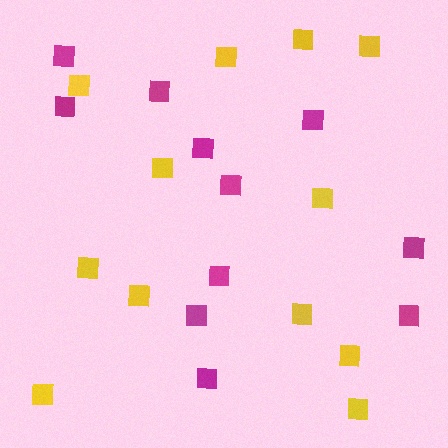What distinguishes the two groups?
There are 2 groups: one group of yellow squares (12) and one group of magenta squares (11).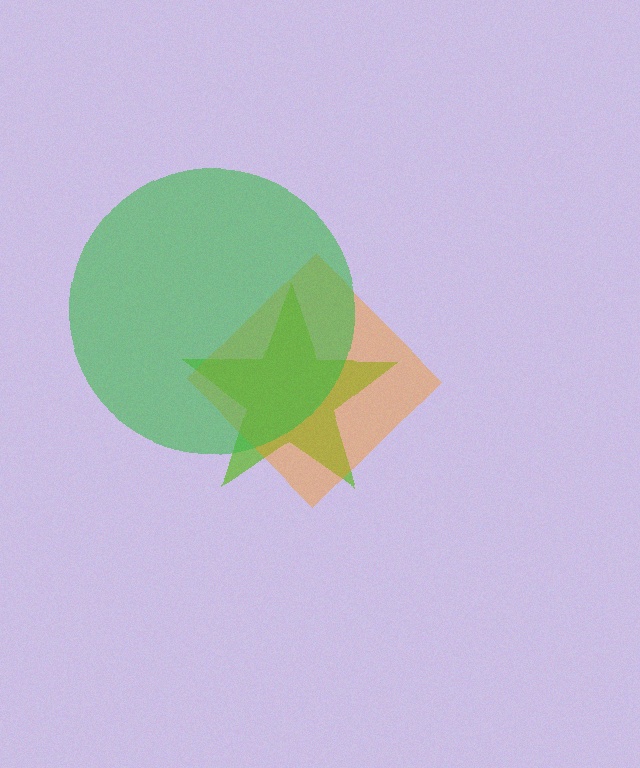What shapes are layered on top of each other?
The layered shapes are: a lime star, an orange diamond, a green circle.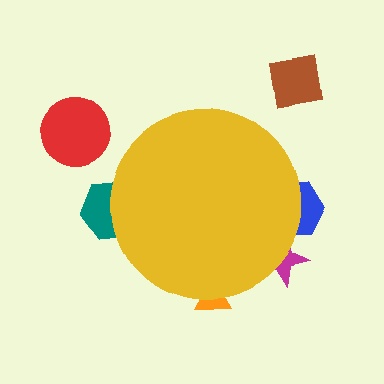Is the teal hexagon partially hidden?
Yes, the teal hexagon is partially hidden behind the yellow circle.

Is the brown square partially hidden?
No, the brown square is fully visible.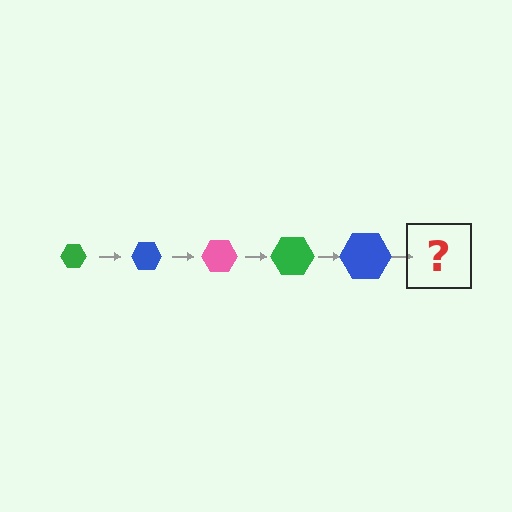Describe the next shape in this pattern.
It should be a pink hexagon, larger than the previous one.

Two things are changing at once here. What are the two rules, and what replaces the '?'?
The two rules are that the hexagon grows larger each step and the color cycles through green, blue, and pink. The '?' should be a pink hexagon, larger than the previous one.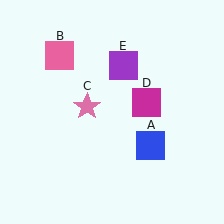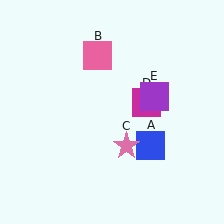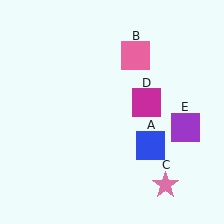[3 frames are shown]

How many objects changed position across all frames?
3 objects changed position: pink square (object B), pink star (object C), purple square (object E).